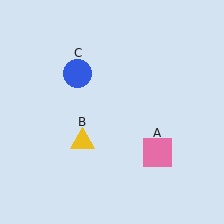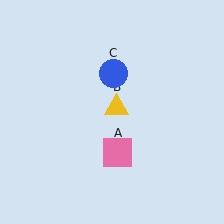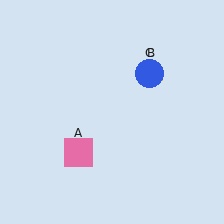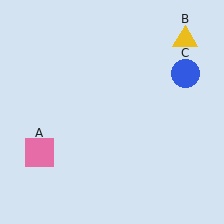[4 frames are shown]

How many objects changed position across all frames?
3 objects changed position: pink square (object A), yellow triangle (object B), blue circle (object C).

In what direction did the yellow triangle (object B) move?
The yellow triangle (object B) moved up and to the right.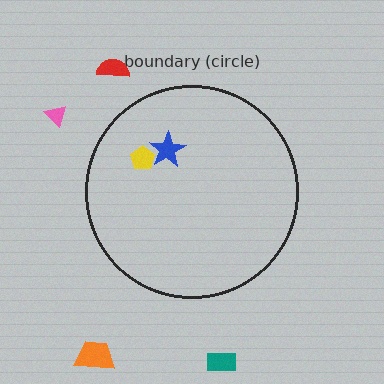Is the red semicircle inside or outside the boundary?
Outside.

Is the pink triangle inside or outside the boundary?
Outside.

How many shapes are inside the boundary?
2 inside, 4 outside.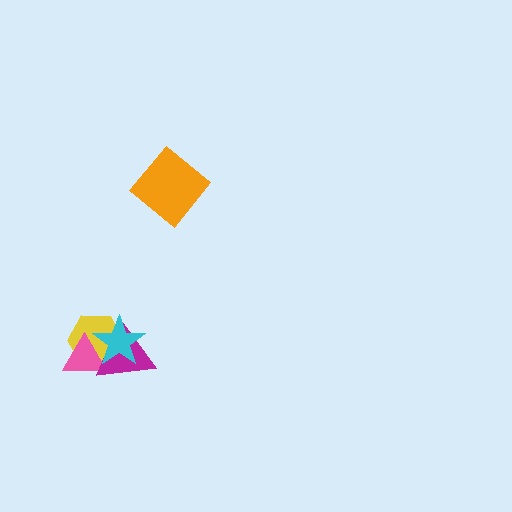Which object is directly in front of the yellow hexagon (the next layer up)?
The pink triangle is directly in front of the yellow hexagon.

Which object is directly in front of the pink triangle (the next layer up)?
The magenta triangle is directly in front of the pink triangle.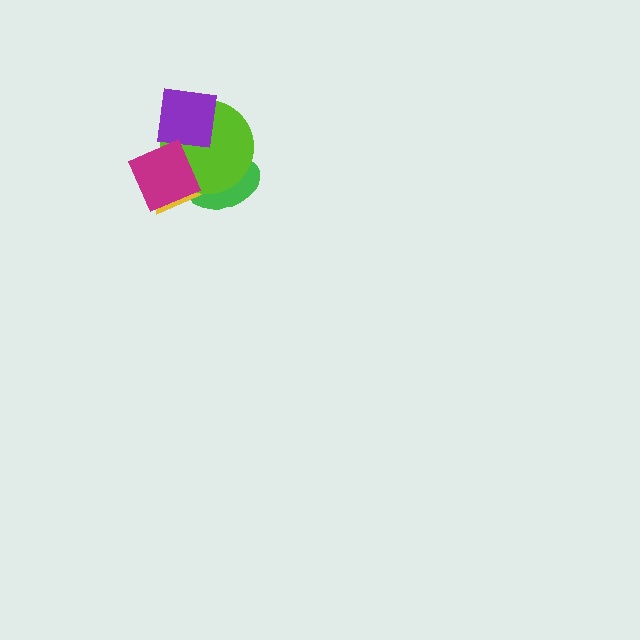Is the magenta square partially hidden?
No, no other shape covers it.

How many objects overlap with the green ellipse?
2 objects overlap with the green ellipse.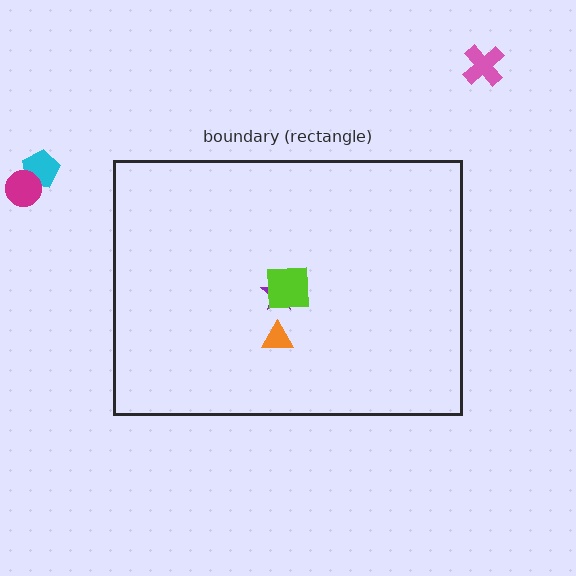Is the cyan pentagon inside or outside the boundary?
Outside.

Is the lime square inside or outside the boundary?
Inside.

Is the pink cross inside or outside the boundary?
Outside.